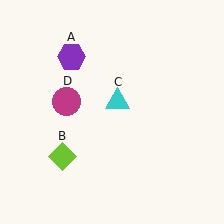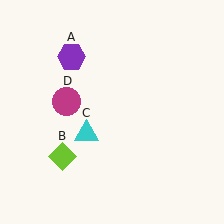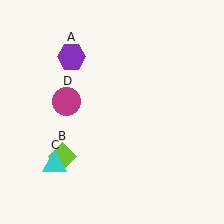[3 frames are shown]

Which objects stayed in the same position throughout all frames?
Purple hexagon (object A) and lime diamond (object B) and magenta circle (object D) remained stationary.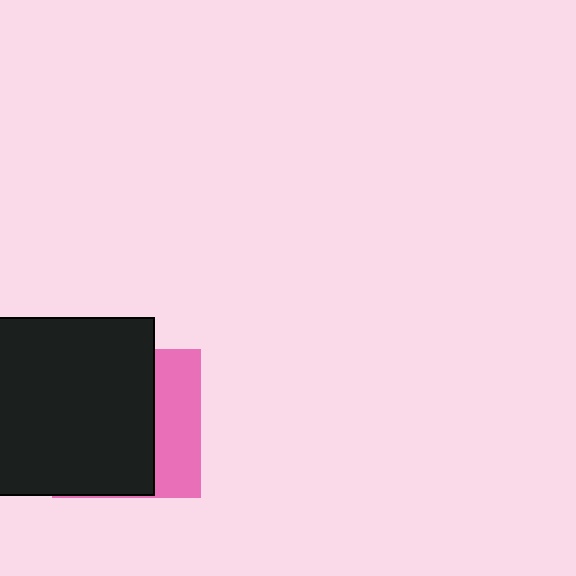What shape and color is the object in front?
The object in front is a black rectangle.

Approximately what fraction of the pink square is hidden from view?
Roughly 68% of the pink square is hidden behind the black rectangle.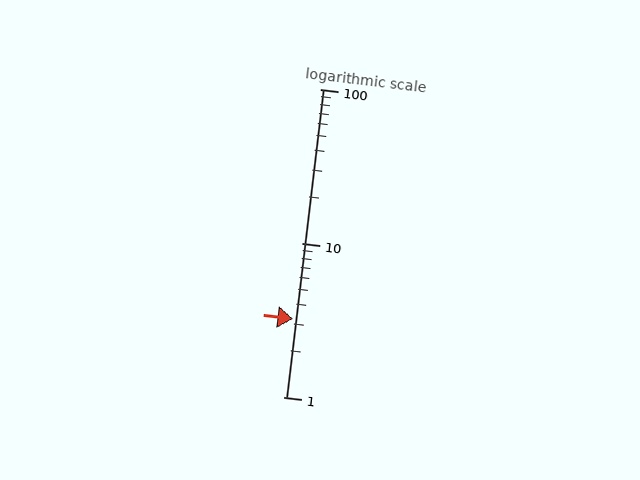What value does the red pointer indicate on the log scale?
The pointer indicates approximately 3.2.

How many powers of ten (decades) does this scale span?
The scale spans 2 decades, from 1 to 100.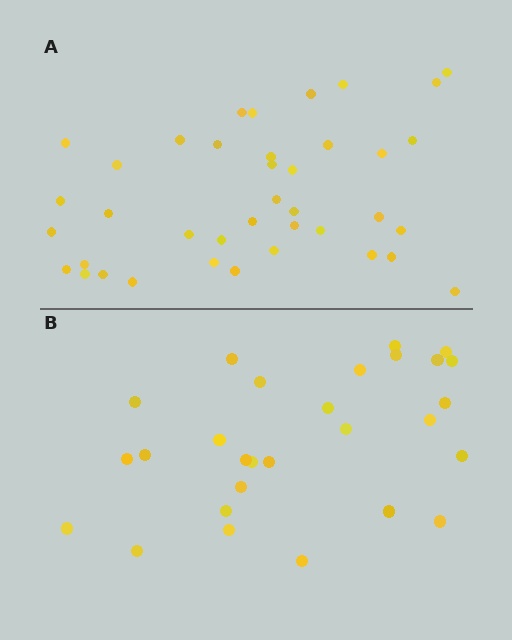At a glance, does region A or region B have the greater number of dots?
Region A (the top region) has more dots.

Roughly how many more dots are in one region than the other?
Region A has roughly 12 or so more dots than region B.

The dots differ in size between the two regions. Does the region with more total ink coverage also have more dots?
No. Region B has more total ink coverage because its dots are larger, but region A actually contains more individual dots. Total area can be misleading — the number of items is what matters here.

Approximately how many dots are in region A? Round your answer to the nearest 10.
About 40 dots. (The exact count is 39, which rounds to 40.)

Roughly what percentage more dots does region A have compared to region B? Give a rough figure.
About 40% more.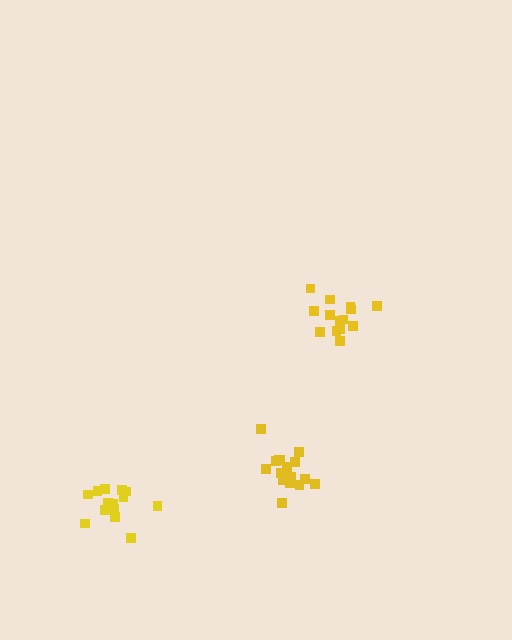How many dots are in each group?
Group 1: 17 dots, Group 2: 14 dots, Group 3: 14 dots (45 total).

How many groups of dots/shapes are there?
There are 3 groups.